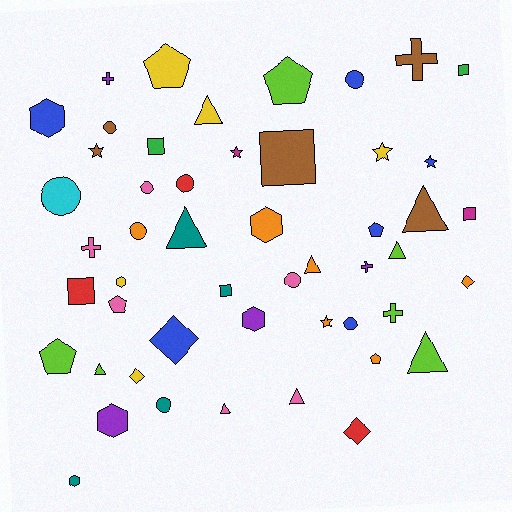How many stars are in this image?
There are 5 stars.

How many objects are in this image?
There are 50 objects.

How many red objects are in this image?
There are 3 red objects.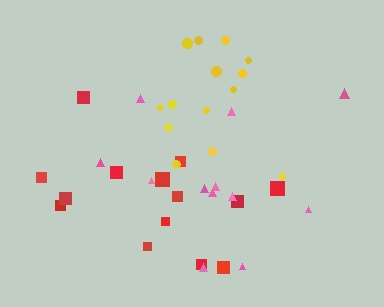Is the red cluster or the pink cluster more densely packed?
Red.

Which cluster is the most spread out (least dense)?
Pink.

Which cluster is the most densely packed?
Yellow.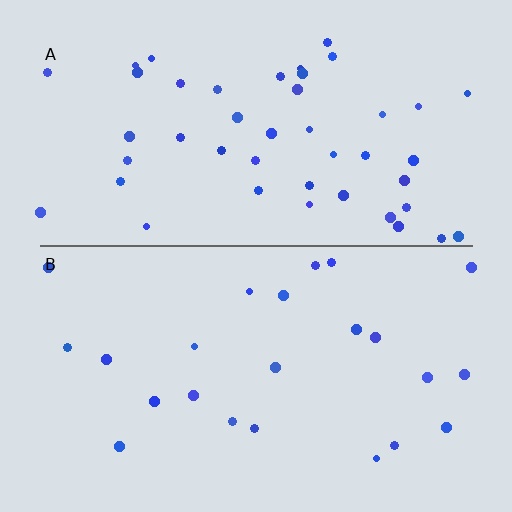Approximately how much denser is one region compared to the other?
Approximately 2.0× — region A over region B.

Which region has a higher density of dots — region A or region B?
A (the top).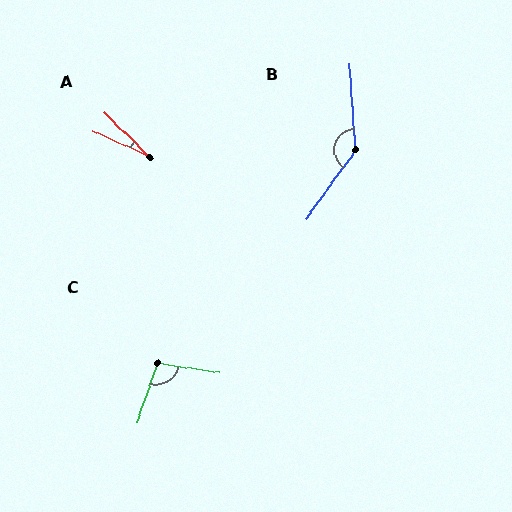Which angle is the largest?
B, at approximately 140 degrees.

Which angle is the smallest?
A, at approximately 21 degrees.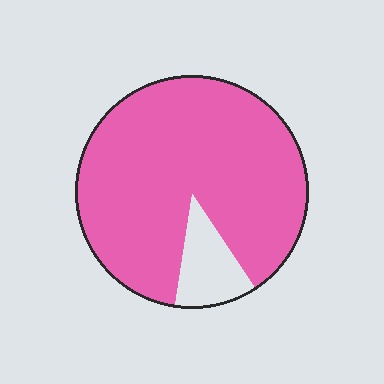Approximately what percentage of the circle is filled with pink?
Approximately 90%.